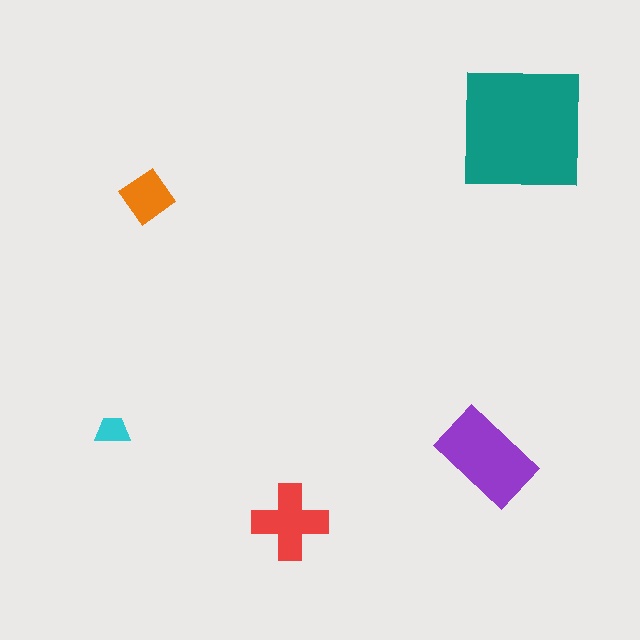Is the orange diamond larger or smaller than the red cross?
Smaller.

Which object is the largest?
The teal square.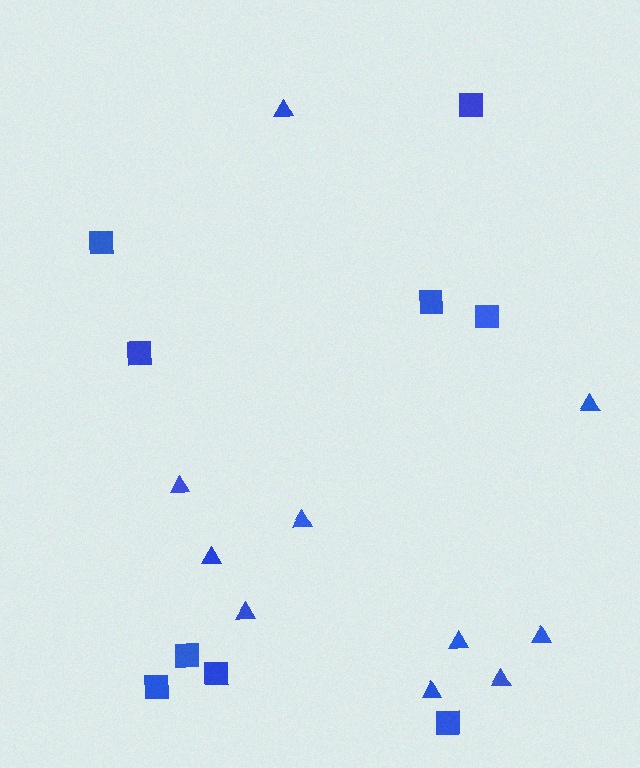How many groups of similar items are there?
There are 2 groups: one group of triangles (10) and one group of squares (9).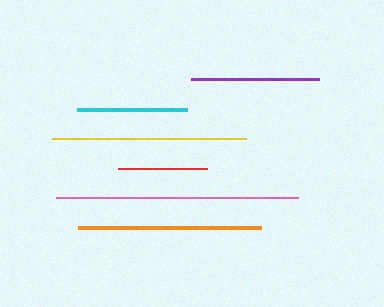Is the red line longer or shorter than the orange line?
The orange line is longer than the red line.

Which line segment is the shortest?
The red line is the shortest at approximately 90 pixels.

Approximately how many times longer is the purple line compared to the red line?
The purple line is approximately 1.4 times the length of the red line.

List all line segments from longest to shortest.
From longest to shortest: pink, yellow, orange, purple, cyan, red.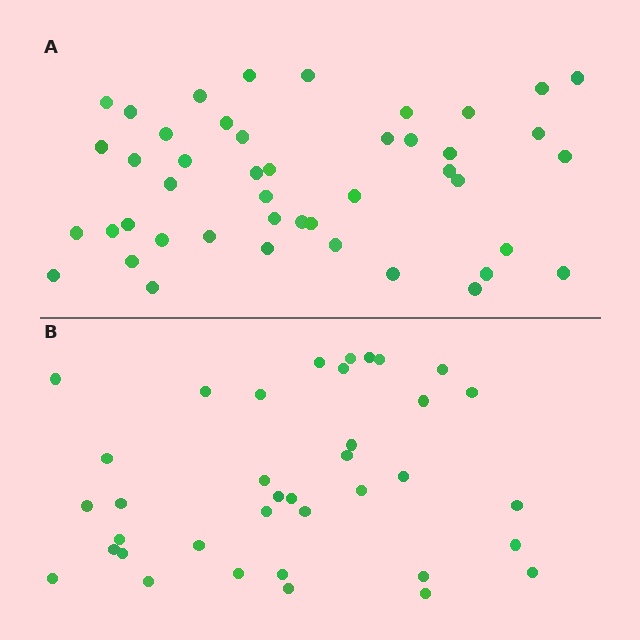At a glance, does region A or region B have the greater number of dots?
Region A (the top region) has more dots.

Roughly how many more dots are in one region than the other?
Region A has roughly 8 or so more dots than region B.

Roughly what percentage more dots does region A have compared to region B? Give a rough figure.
About 20% more.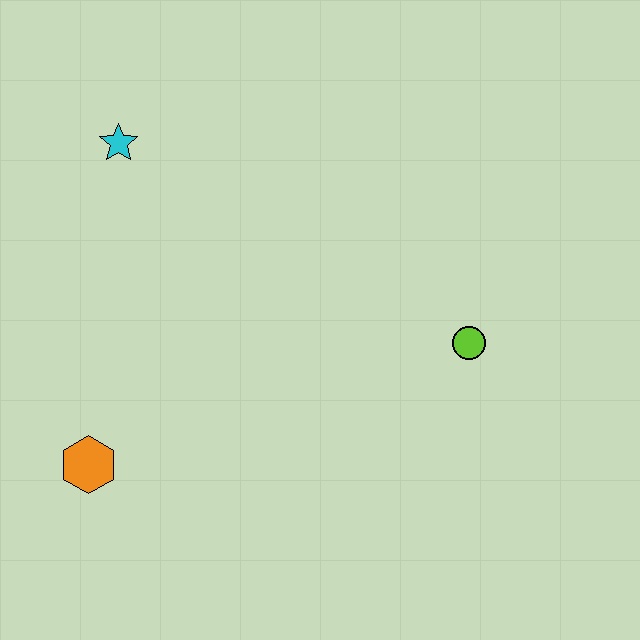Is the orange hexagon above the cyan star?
No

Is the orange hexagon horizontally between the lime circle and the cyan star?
No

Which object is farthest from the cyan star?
The lime circle is farthest from the cyan star.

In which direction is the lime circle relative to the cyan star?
The lime circle is to the right of the cyan star.